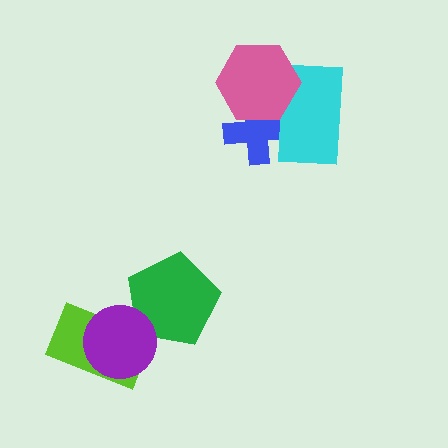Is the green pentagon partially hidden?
Yes, it is partially covered by another shape.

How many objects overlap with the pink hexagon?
2 objects overlap with the pink hexagon.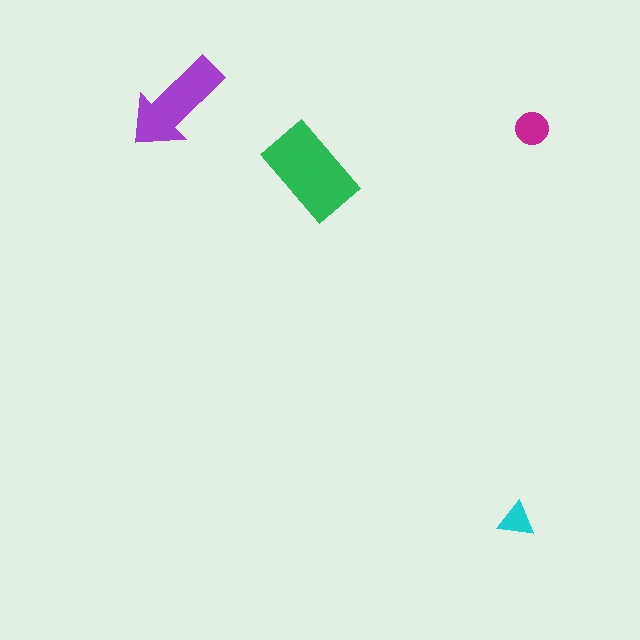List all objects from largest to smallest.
The green rectangle, the purple arrow, the magenta circle, the cyan triangle.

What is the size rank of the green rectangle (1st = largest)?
1st.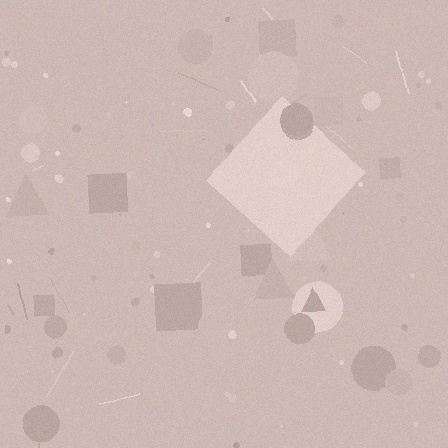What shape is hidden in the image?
A diamond is hidden in the image.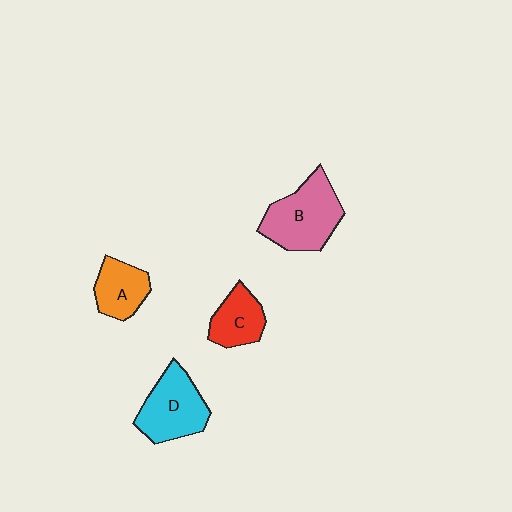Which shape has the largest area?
Shape B (pink).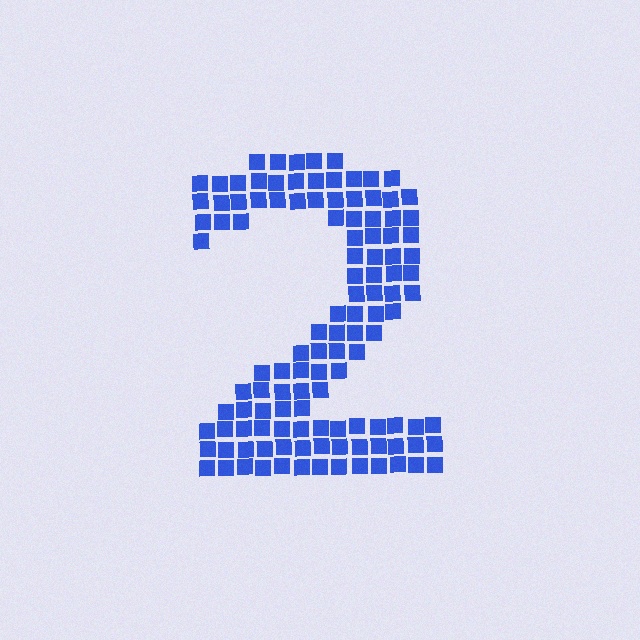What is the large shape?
The large shape is the digit 2.